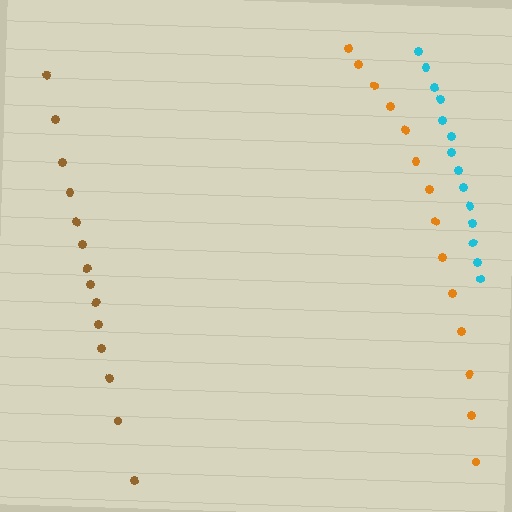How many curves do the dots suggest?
There are 3 distinct paths.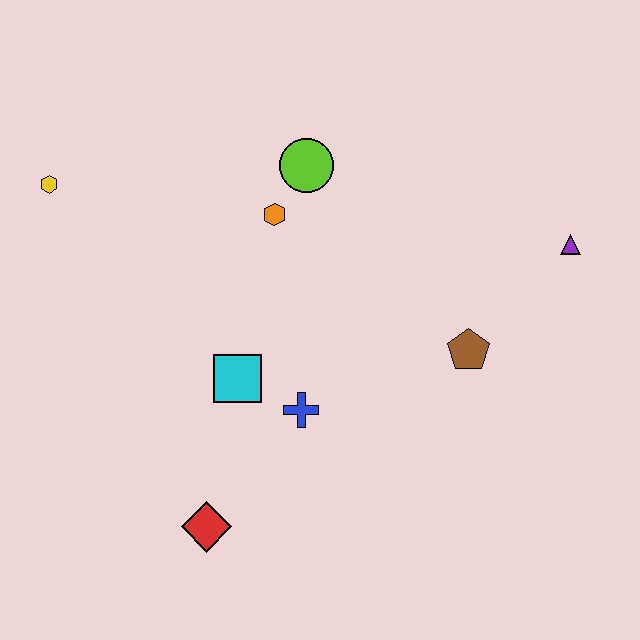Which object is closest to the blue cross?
The cyan square is closest to the blue cross.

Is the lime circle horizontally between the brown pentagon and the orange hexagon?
Yes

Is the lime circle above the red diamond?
Yes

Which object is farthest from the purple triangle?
The yellow hexagon is farthest from the purple triangle.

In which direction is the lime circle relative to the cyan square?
The lime circle is above the cyan square.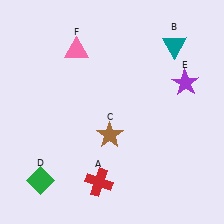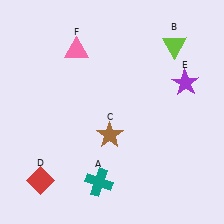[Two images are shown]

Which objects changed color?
A changed from red to teal. B changed from teal to lime. D changed from green to red.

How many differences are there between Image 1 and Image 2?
There are 3 differences between the two images.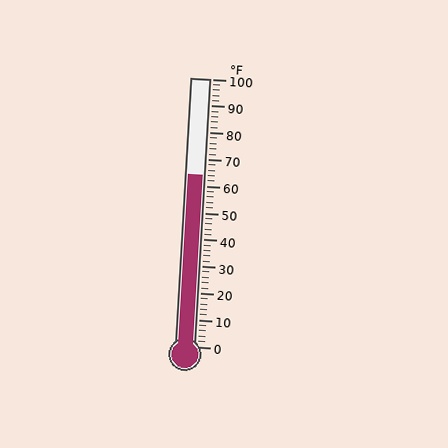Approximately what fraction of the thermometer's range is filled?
The thermometer is filled to approximately 65% of its range.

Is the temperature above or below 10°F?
The temperature is above 10°F.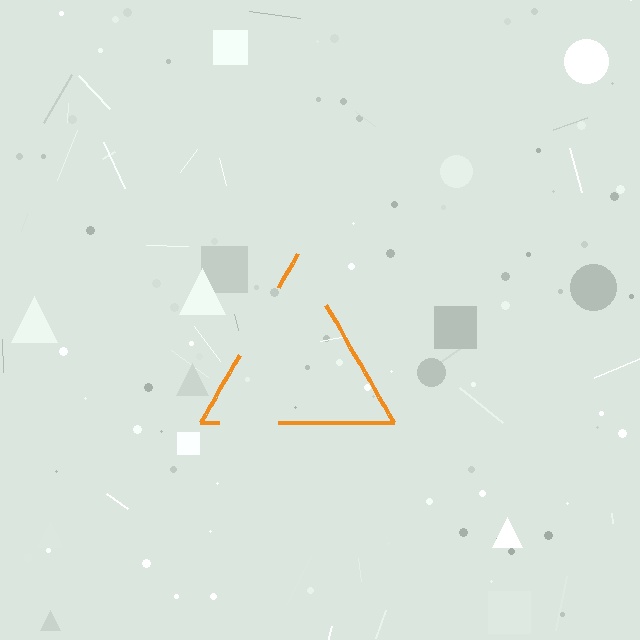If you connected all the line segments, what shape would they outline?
They would outline a triangle.